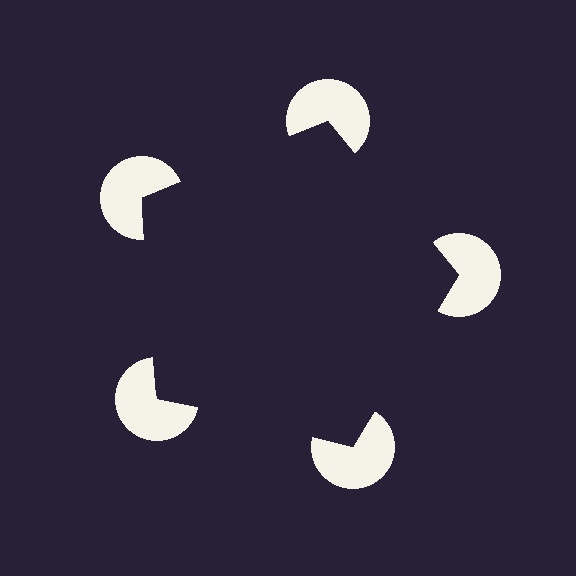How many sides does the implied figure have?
5 sides.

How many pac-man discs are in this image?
There are 5 — one at each vertex of the illusory pentagon.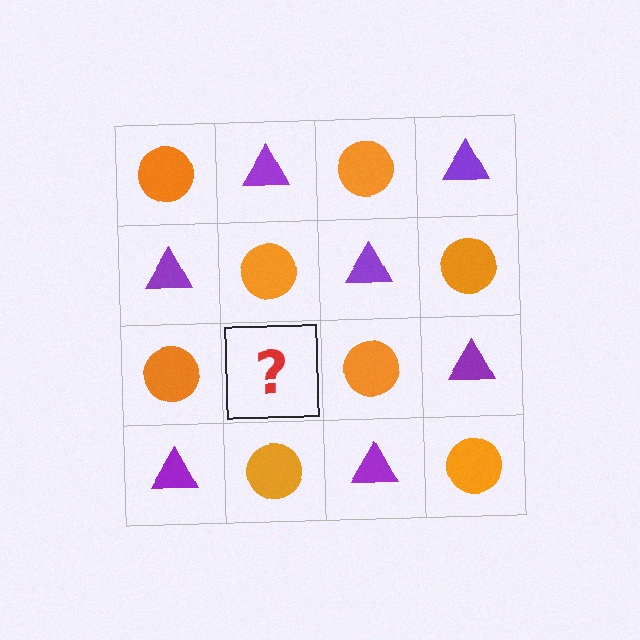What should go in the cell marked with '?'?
The missing cell should contain a purple triangle.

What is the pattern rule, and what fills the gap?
The rule is that it alternates orange circle and purple triangle in a checkerboard pattern. The gap should be filled with a purple triangle.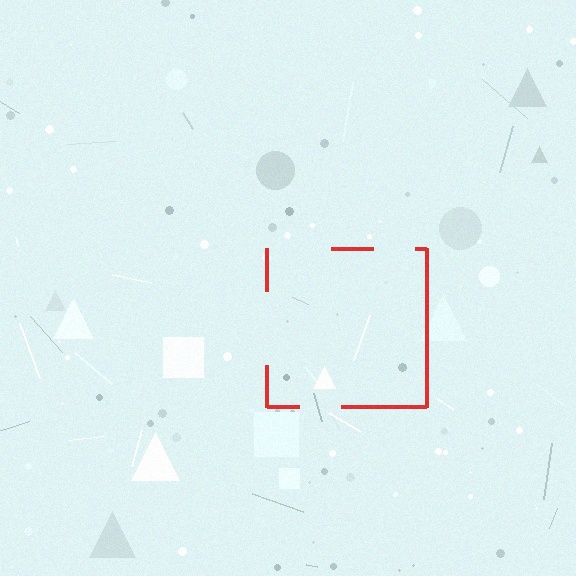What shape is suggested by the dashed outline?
The dashed outline suggests a square.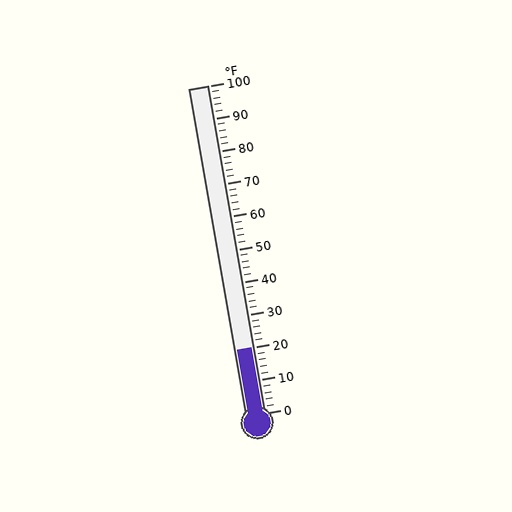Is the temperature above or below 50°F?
The temperature is below 50°F.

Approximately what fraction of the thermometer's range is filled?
The thermometer is filled to approximately 20% of its range.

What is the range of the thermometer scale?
The thermometer scale ranges from 0°F to 100°F.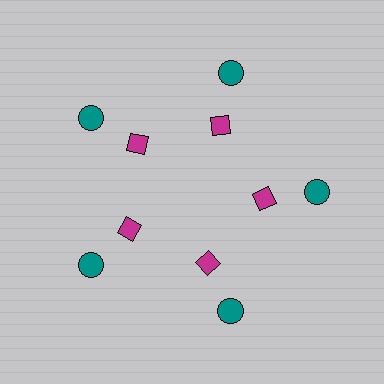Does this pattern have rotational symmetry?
Yes, this pattern has 5-fold rotational symmetry. It looks the same after rotating 72 degrees around the center.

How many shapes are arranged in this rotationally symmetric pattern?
There are 10 shapes, arranged in 5 groups of 2.